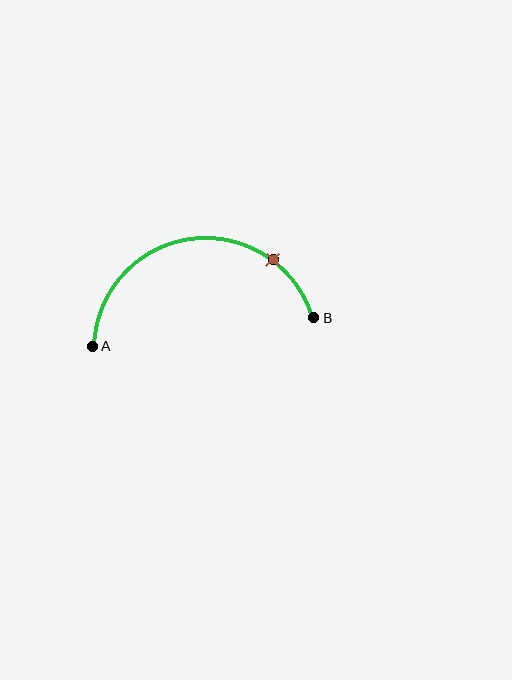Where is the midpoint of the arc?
The arc midpoint is the point on the curve farthest from the straight line joining A and B. It sits above that line.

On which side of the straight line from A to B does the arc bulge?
The arc bulges above the straight line connecting A and B.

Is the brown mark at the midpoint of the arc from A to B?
No. The brown mark lies on the arc but is closer to endpoint B. The arc midpoint would be at the point on the curve equidistant along the arc from both A and B.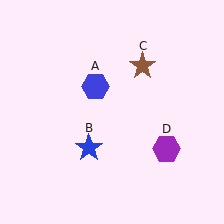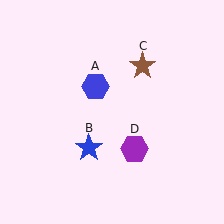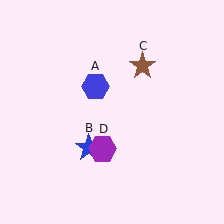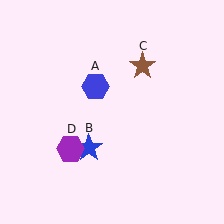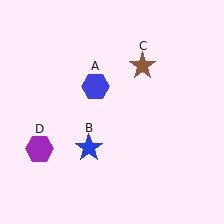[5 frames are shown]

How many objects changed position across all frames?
1 object changed position: purple hexagon (object D).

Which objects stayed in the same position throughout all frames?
Blue hexagon (object A) and blue star (object B) and brown star (object C) remained stationary.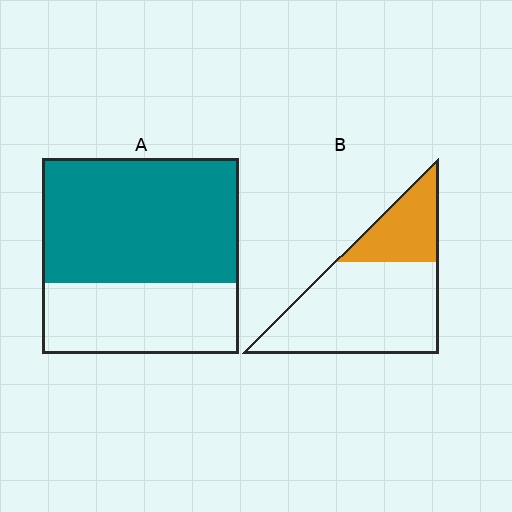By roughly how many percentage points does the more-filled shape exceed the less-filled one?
By roughly 35 percentage points (A over B).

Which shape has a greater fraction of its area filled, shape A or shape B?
Shape A.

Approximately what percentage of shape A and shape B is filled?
A is approximately 65% and B is approximately 30%.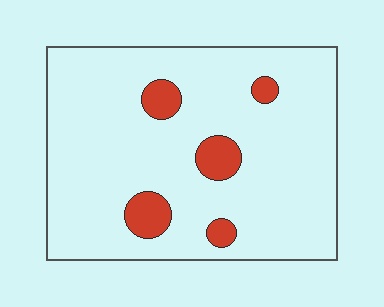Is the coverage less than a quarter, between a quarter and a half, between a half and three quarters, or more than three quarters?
Less than a quarter.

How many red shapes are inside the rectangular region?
5.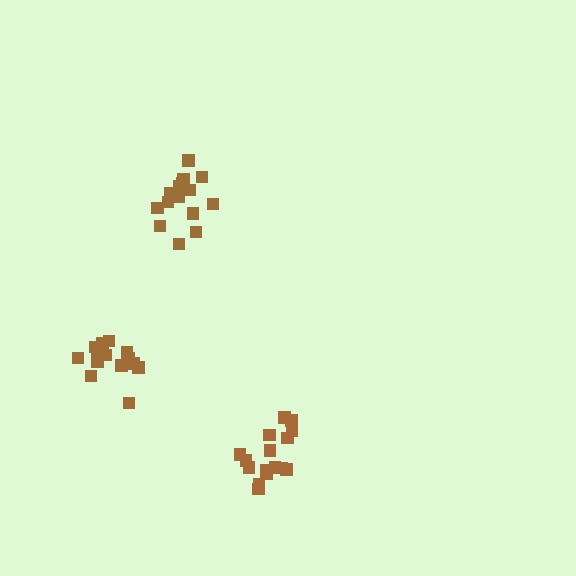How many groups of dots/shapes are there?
There are 3 groups.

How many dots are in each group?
Group 1: 15 dots, Group 2: 16 dots, Group 3: 14 dots (45 total).